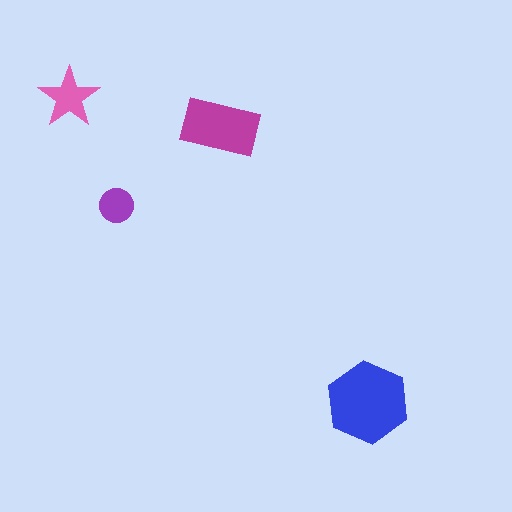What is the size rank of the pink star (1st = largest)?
3rd.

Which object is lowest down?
The blue hexagon is bottommost.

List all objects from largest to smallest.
The blue hexagon, the magenta rectangle, the pink star, the purple circle.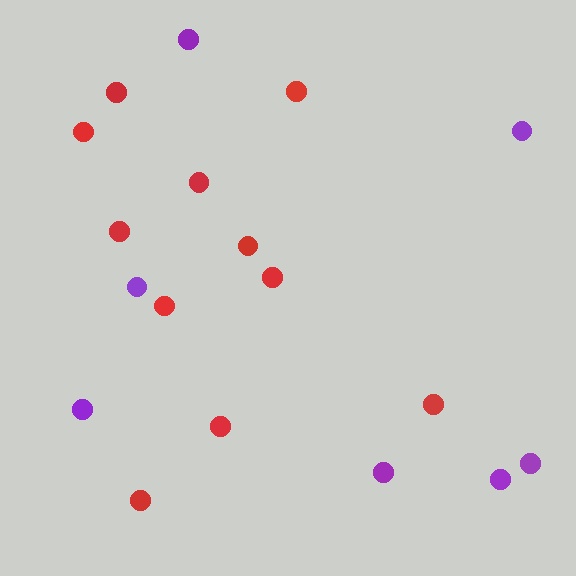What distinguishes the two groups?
There are 2 groups: one group of purple circles (7) and one group of red circles (11).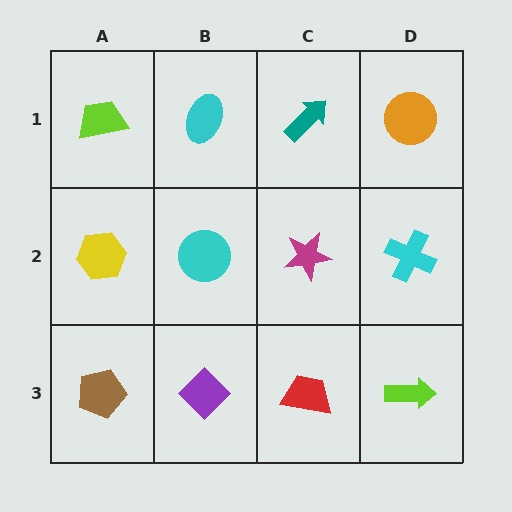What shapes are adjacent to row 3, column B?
A cyan circle (row 2, column B), a brown pentagon (row 3, column A), a red trapezoid (row 3, column C).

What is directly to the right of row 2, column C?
A cyan cross.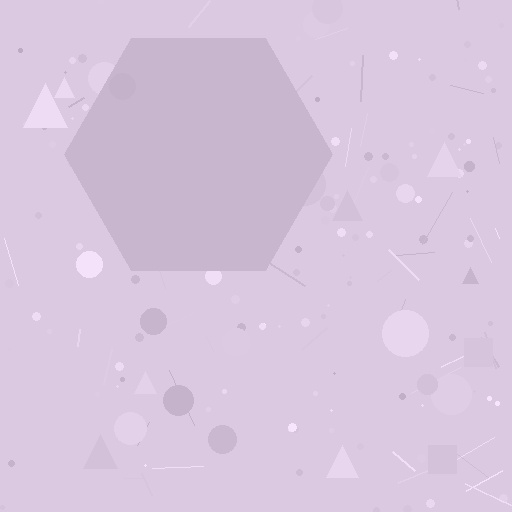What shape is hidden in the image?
A hexagon is hidden in the image.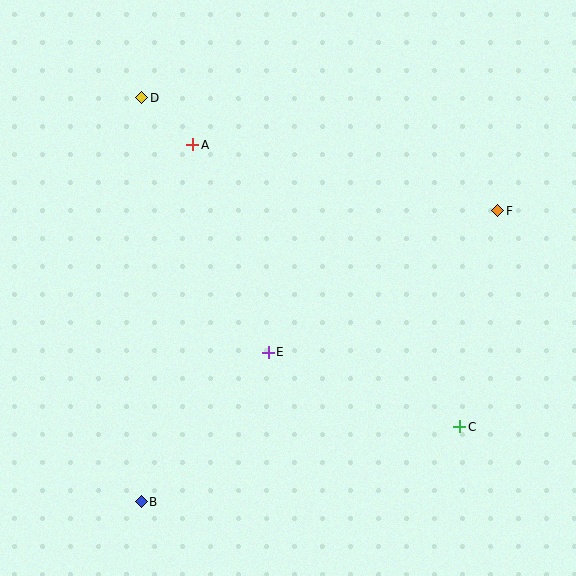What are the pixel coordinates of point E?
Point E is at (268, 352).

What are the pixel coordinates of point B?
Point B is at (141, 502).